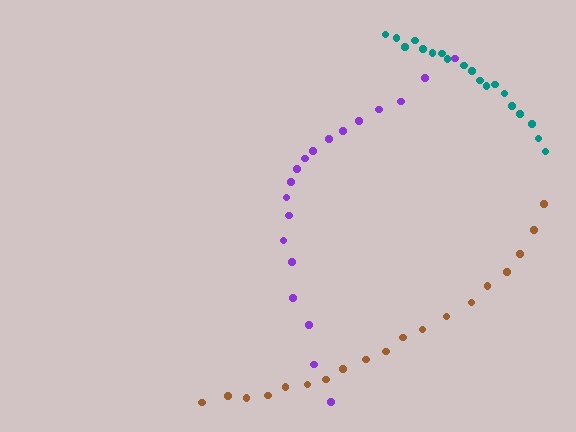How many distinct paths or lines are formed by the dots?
There are 3 distinct paths.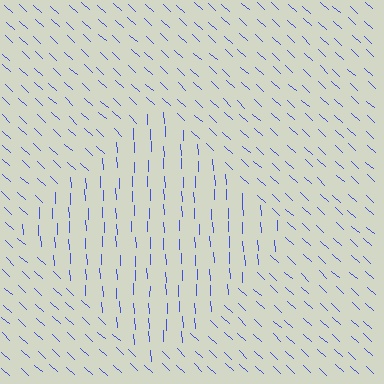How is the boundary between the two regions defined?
The boundary is defined purely by a change in line orientation (approximately 45 degrees difference). All lines are the same color and thickness.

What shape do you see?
I see a diamond.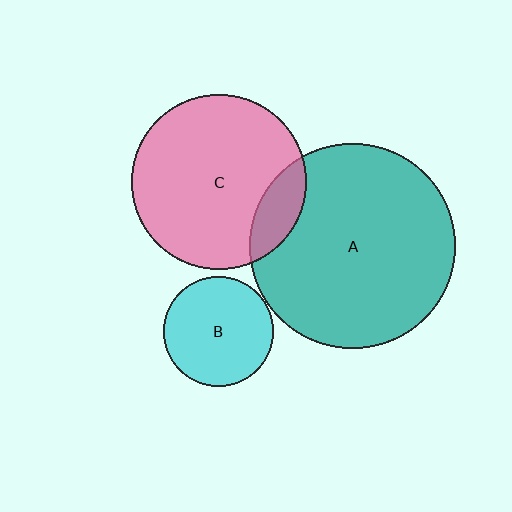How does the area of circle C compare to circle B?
Approximately 2.6 times.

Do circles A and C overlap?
Yes.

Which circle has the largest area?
Circle A (teal).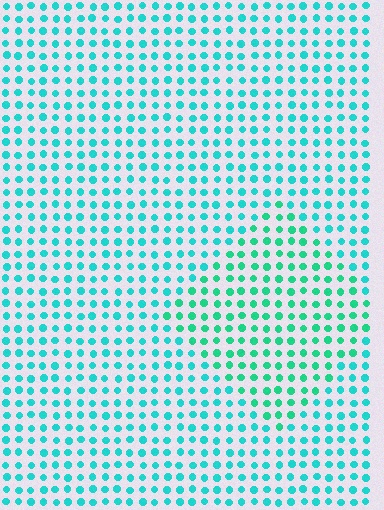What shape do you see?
I see a diamond.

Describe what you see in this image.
The image is filled with small cyan elements in a uniform arrangement. A diamond-shaped region is visible where the elements are tinted to a slightly different hue, forming a subtle color boundary.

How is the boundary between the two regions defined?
The boundary is defined purely by a slight shift in hue (about 22 degrees). Spacing, size, and orientation are identical on both sides.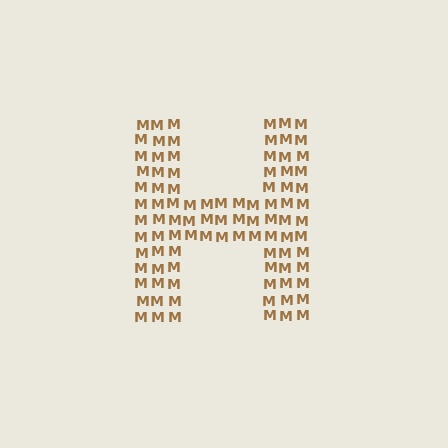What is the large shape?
The large shape is the letter H.